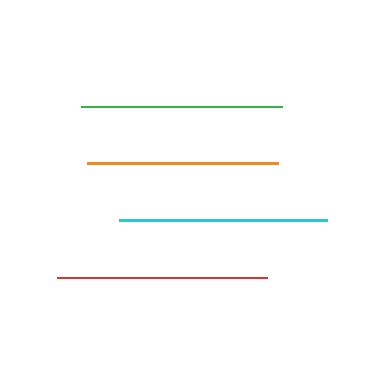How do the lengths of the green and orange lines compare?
The green and orange lines are approximately the same length.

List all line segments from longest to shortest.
From longest to shortest: red, cyan, green, orange.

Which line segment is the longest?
The red line is the longest at approximately 210 pixels.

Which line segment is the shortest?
The orange line is the shortest at approximately 191 pixels.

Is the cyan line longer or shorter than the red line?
The red line is longer than the cyan line.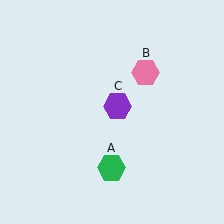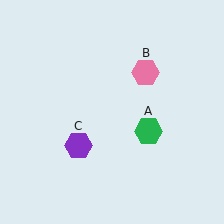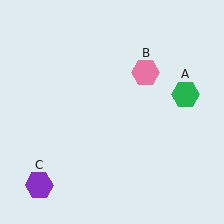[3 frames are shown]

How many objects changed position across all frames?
2 objects changed position: green hexagon (object A), purple hexagon (object C).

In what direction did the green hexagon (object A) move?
The green hexagon (object A) moved up and to the right.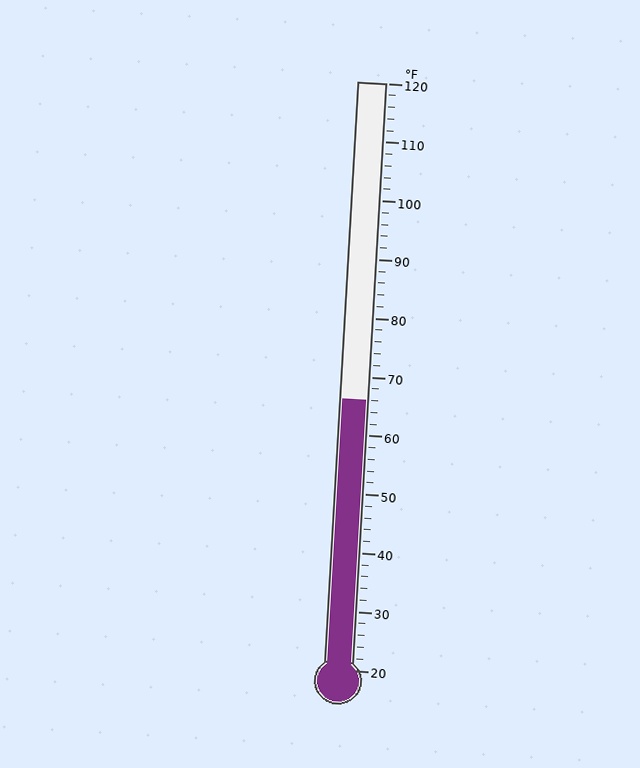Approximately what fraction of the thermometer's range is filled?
The thermometer is filled to approximately 45% of its range.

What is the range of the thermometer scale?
The thermometer scale ranges from 20°F to 120°F.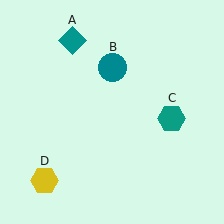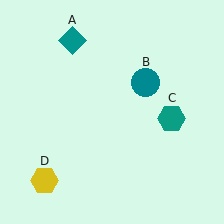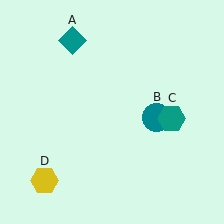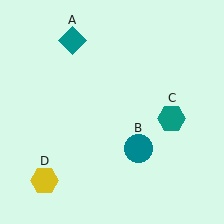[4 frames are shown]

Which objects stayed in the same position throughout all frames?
Teal diamond (object A) and teal hexagon (object C) and yellow hexagon (object D) remained stationary.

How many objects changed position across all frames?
1 object changed position: teal circle (object B).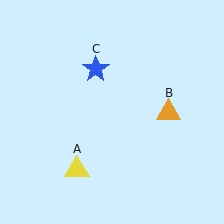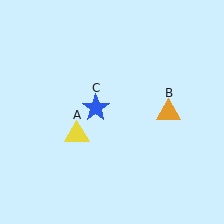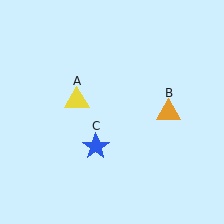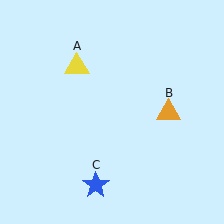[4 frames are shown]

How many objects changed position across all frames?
2 objects changed position: yellow triangle (object A), blue star (object C).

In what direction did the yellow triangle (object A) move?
The yellow triangle (object A) moved up.